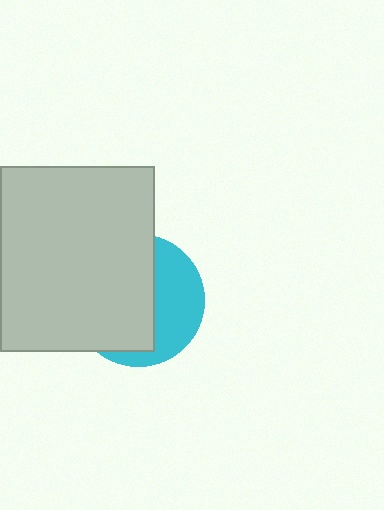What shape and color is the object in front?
The object in front is a light gray rectangle.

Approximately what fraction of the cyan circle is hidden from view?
Roughly 61% of the cyan circle is hidden behind the light gray rectangle.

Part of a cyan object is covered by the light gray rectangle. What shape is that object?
It is a circle.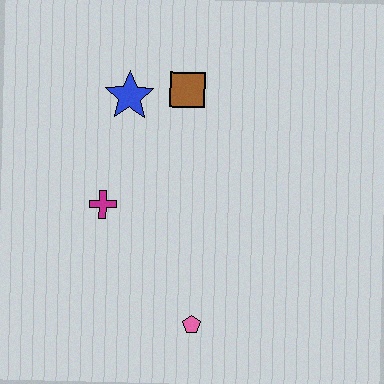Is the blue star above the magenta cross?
Yes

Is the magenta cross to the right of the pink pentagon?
No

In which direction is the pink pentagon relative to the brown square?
The pink pentagon is below the brown square.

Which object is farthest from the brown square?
The pink pentagon is farthest from the brown square.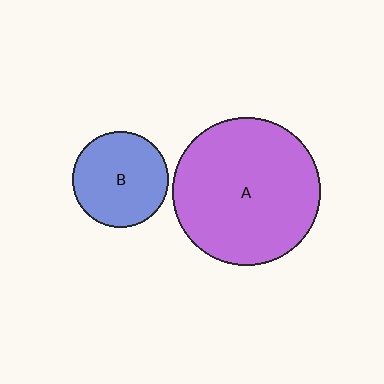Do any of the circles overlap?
No, none of the circles overlap.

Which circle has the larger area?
Circle A (purple).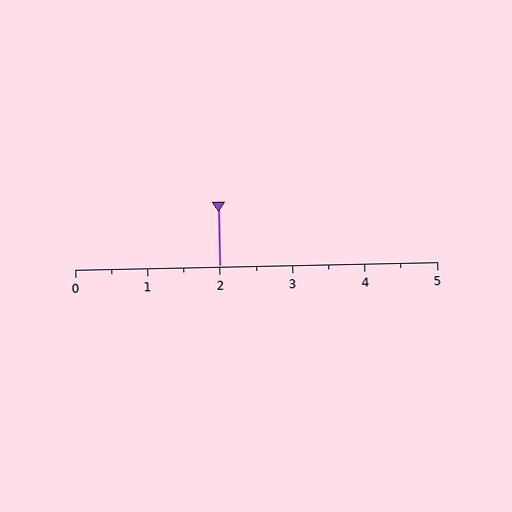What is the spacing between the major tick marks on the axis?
The major ticks are spaced 1 apart.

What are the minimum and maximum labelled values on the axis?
The axis runs from 0 to 5.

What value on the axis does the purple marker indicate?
The marker indicates approximately 2.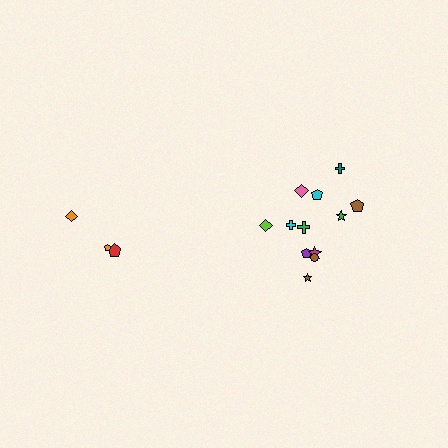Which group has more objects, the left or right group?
The right group.